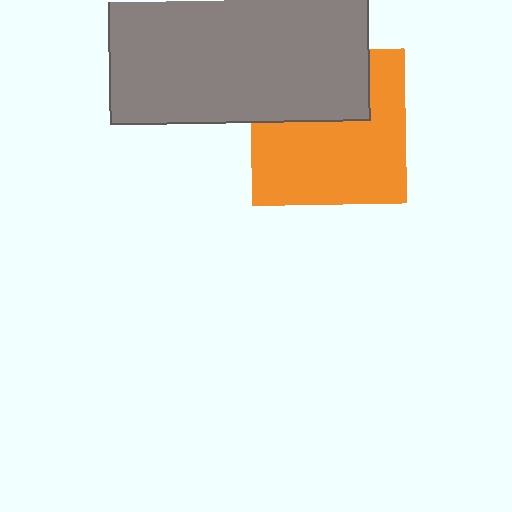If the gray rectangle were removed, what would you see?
You would see the complete orange square.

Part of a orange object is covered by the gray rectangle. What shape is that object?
It is a square.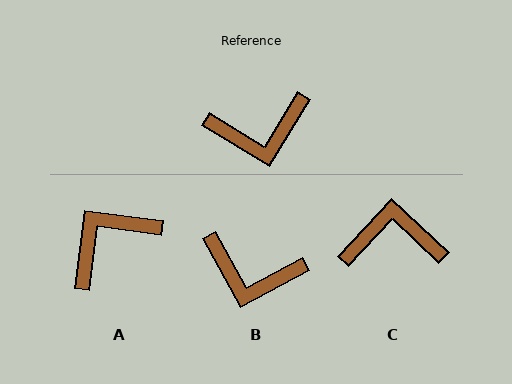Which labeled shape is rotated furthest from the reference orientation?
C, about 168 degrees away.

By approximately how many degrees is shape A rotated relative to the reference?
Approximately 157 degrees clockwise.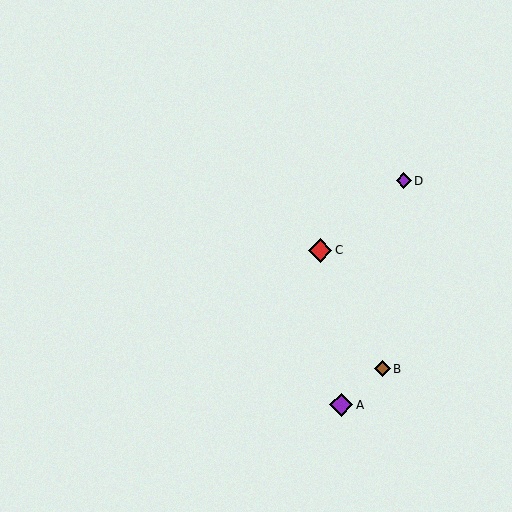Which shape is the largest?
The red diamond (labeled C) is the largest.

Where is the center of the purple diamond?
The center of the purple diamond is at (341, 405).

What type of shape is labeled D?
Shape D is a purple diamond.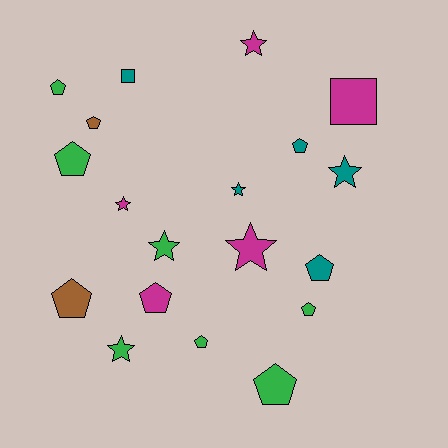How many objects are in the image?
There are 19 objects.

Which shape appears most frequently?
Pentagon, with 10 objects.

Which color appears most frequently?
Green, with 7 objects.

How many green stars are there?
There are 2 green stars.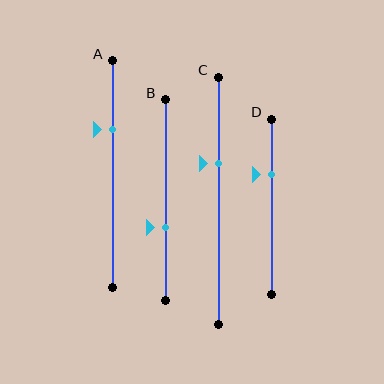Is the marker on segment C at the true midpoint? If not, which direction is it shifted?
No, the marker on segment C is shifted upward by about 15% of the segment length.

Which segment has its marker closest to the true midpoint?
Segment B has its marker closest to the true midpoint.